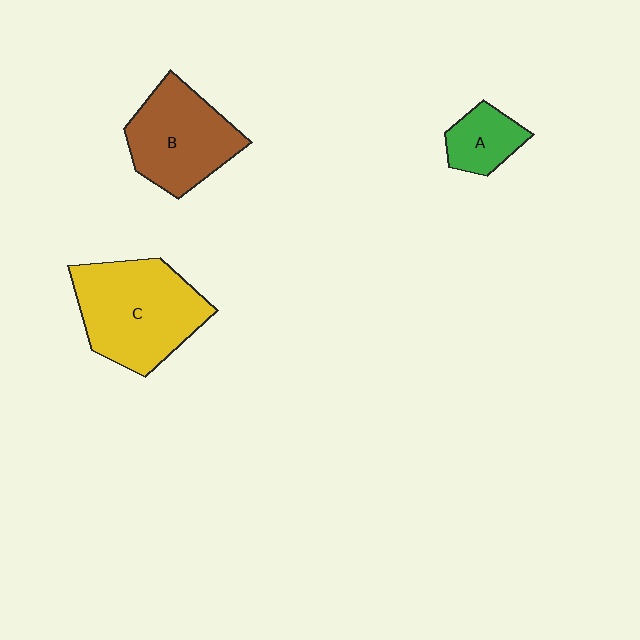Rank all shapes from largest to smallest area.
From largest to smallest: C (yellow), B (brown), A (green).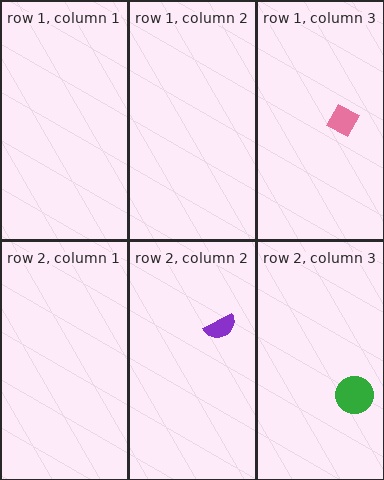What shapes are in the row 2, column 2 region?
The purple semicircle.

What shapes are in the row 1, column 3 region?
The pink diamond.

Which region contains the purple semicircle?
The row 2, column 2 region.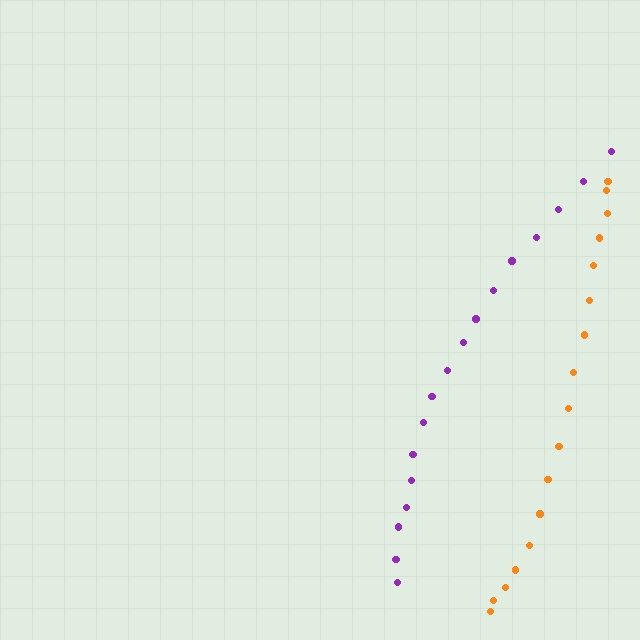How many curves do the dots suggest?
There are 2 distinct paths.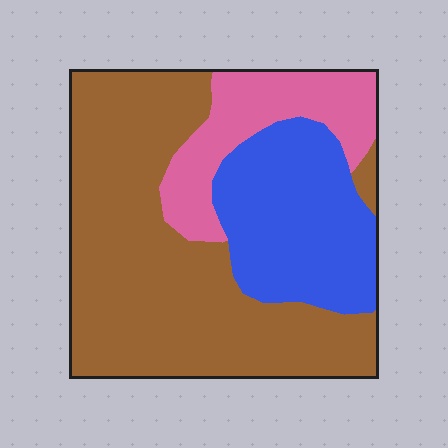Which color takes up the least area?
Pink, at roughly 15%.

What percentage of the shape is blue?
Blue covers 26% of the shape.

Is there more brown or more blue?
Brown.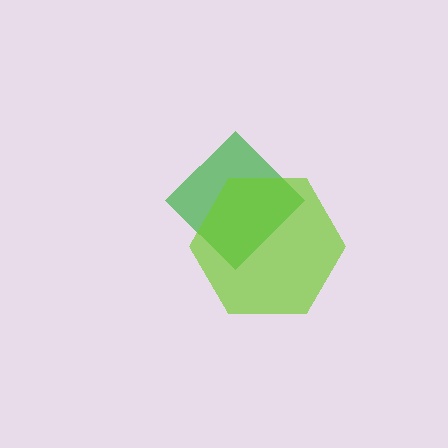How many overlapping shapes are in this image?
There are 2 overlapping shapes in the image.